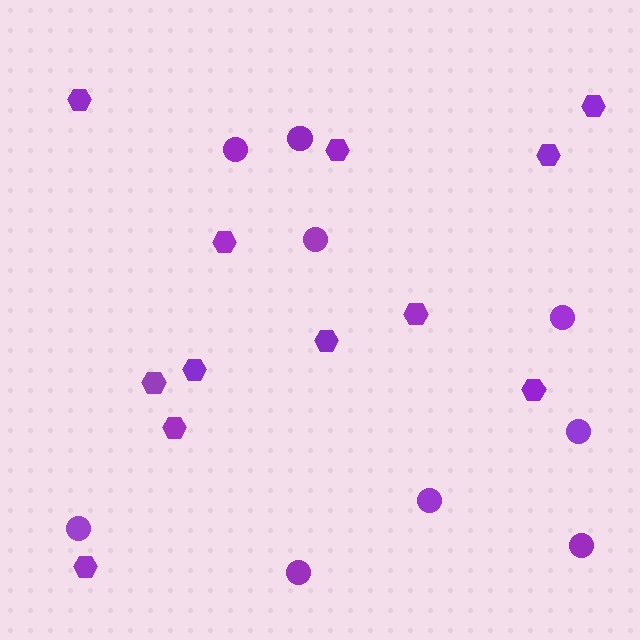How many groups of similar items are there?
There are 2 groups: one group of hexagons (12) and one group of circles (9).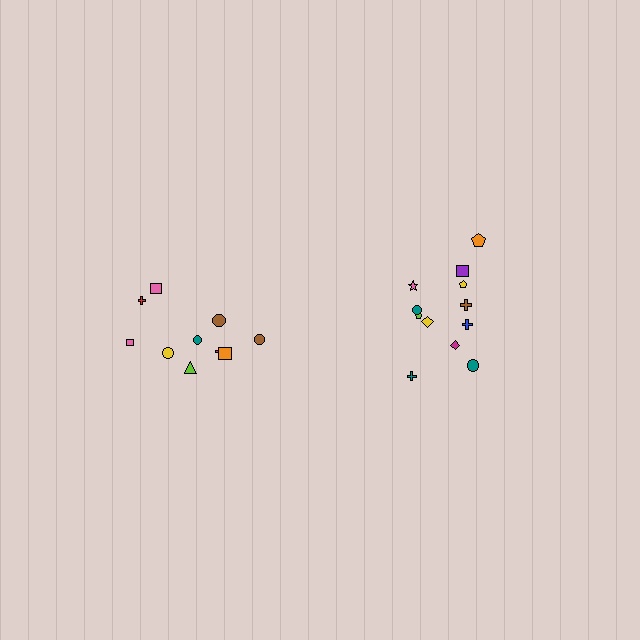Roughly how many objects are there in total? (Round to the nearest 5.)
Roughly 20 objects in total.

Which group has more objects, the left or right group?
The right group.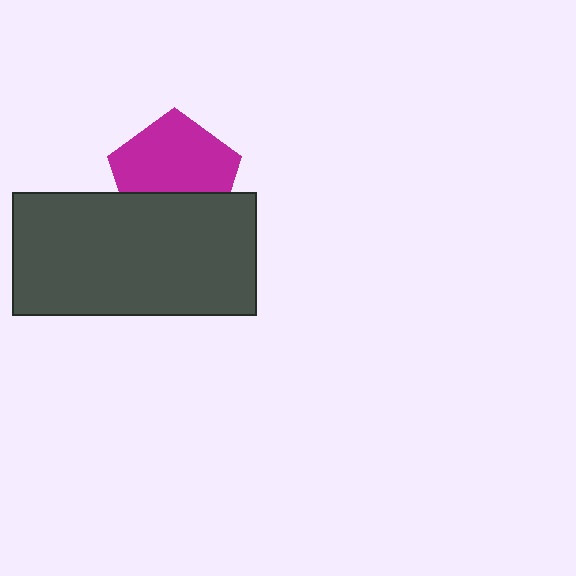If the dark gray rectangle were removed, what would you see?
You would see the complete magenta pentagon.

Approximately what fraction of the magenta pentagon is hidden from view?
Roughly 36% of the magenta pentagon is hidden behind the dark gray rectangle.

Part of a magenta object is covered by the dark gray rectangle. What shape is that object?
It is a pentagon.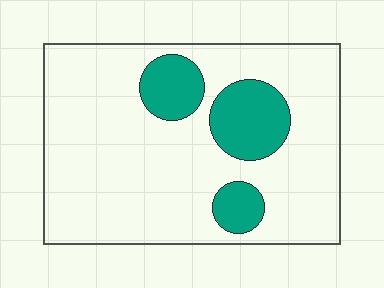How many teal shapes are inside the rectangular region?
3.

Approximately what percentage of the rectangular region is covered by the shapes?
Approximately 20%.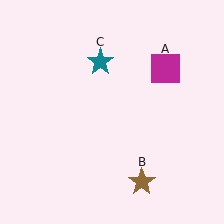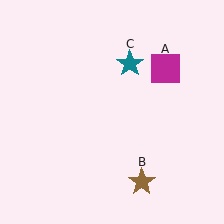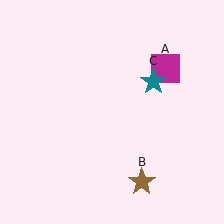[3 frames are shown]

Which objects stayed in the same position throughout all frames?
Magenta square (object A) and brown star (object B) remained stationary.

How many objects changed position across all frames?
1 object changed position: teal star (object C).